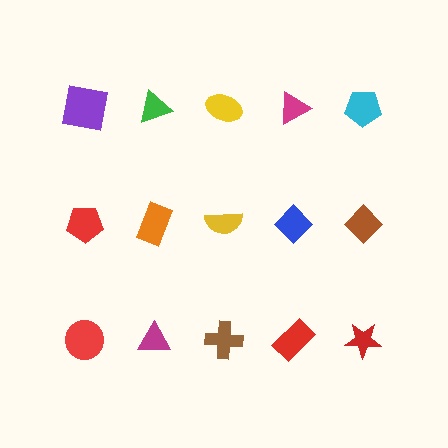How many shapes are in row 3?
5 shapes.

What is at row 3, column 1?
A red circle.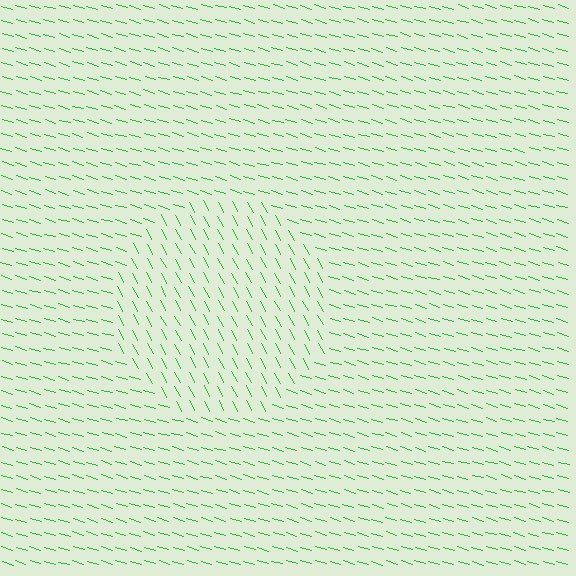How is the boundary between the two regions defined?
The boundary is defined purely by a change in line orientation (approximately 45 degrees difference). All lines are the same color and thickness.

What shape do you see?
I see a circle.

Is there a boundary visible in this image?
Yes, there is a texture boundary formed by a change in line orientation.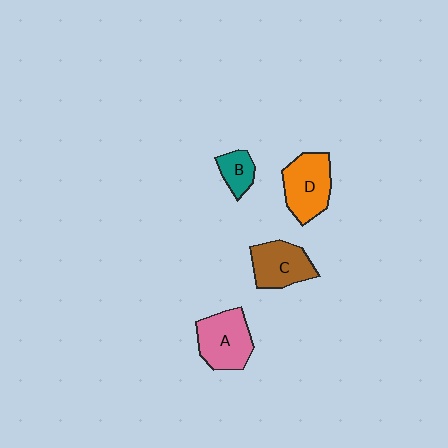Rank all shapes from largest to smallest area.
From largest to smallest: A (pink), D (orange), C (brown), B (teal).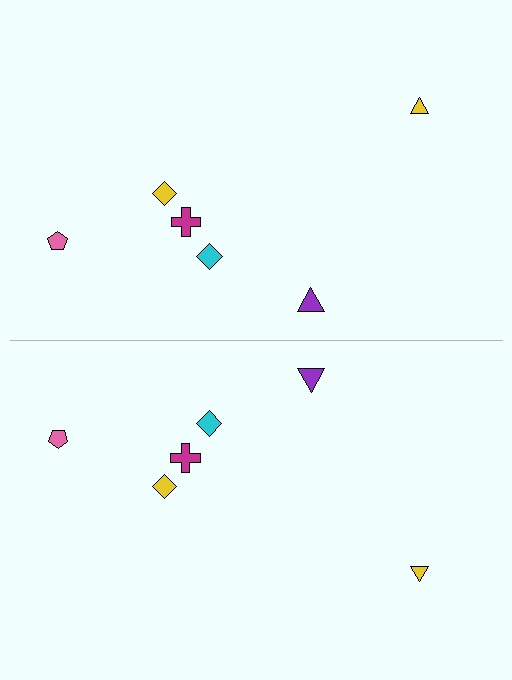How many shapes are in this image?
There are 12 shapes in this image.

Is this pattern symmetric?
Yes, this pattern has bilateral (reflection) symmetry.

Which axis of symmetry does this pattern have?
The pattern has a horizontal axis of symmetry running through the center of the image.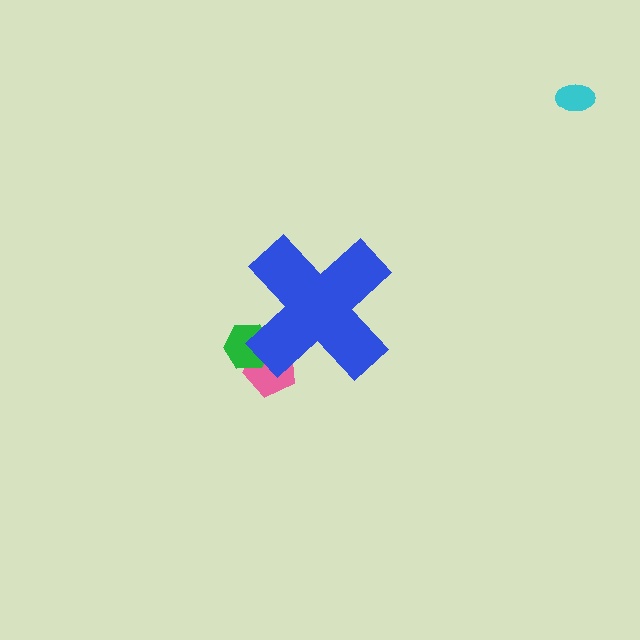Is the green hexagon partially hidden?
Yes, the green hexagon is partially hidden behind the blue cross.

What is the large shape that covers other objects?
A blue cross.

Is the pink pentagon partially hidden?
Yes, the pink pentagon is partially hidden behind the blue cross.